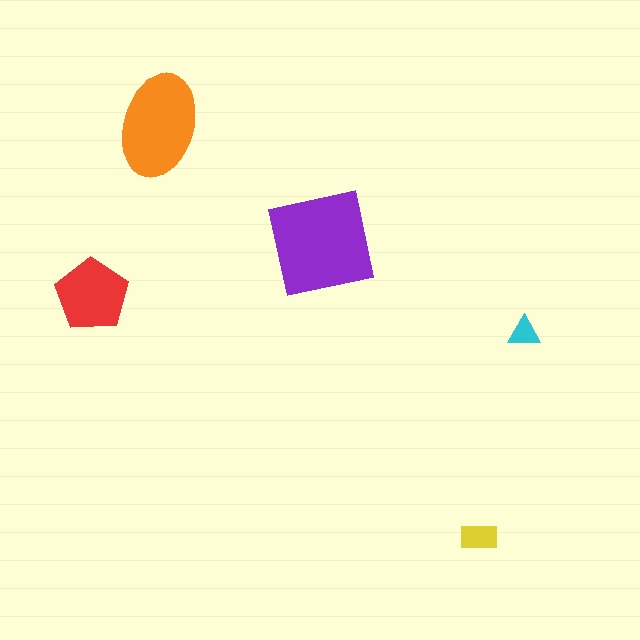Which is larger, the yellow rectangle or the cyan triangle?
The yellow rectangle.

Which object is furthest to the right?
The cyan triangle is rightmost.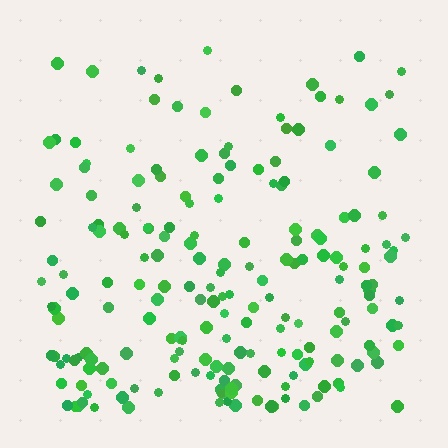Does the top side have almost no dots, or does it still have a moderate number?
Still a moderate number, just noticeably fewer than the bottom.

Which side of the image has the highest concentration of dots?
The bottom.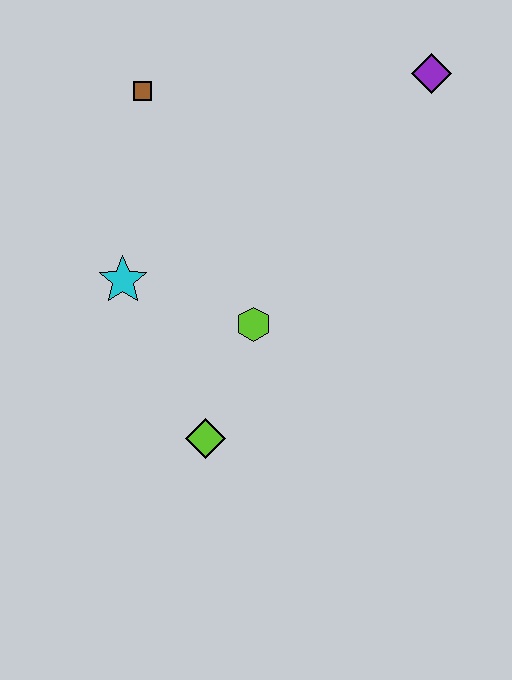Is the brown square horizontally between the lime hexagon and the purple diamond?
No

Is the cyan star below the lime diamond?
No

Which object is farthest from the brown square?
The lime diamond is farthest from the brown square.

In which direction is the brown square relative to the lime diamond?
The brown square is above the lime diamond.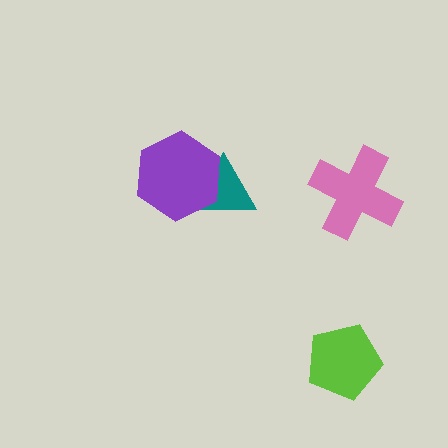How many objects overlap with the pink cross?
0 objects overlap with the pink cross.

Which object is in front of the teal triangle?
The purple hexagon is in front of the teal triangle.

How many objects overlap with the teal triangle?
1 object overlaps with the teal triangle.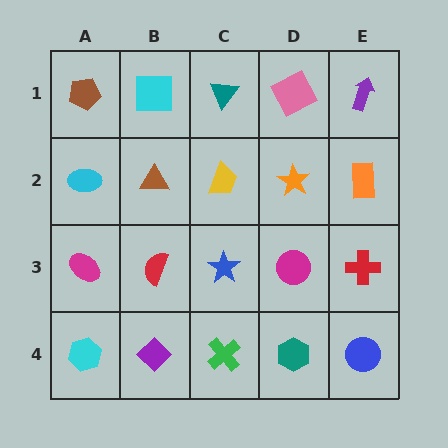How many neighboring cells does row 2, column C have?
4.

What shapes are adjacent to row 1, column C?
A yellow trapezoid (row 2, column C), a cyan square (row 1, column B), a pink square (row 1, column D).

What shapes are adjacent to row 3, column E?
An orange rectangle (row 2, column E), a blue circle (row 4, column E), a magenta circle (row 3, column D).